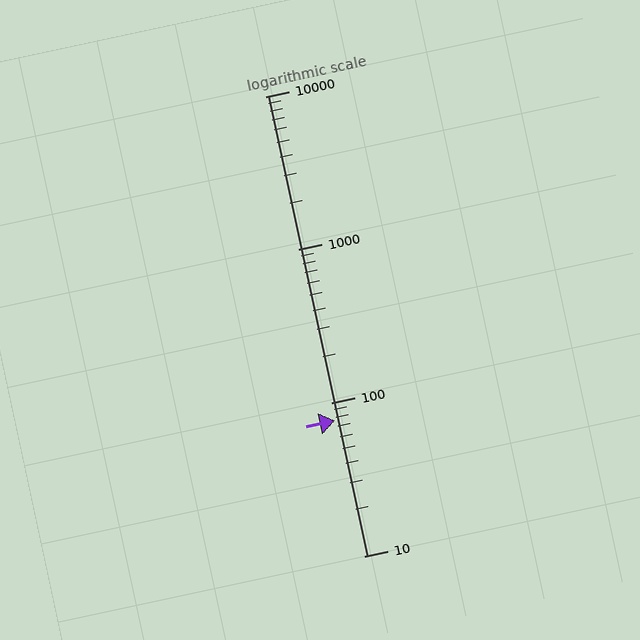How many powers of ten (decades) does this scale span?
The scale spans 3 decades, from 10 to 10000.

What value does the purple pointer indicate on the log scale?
The pointer indicates approximately 77.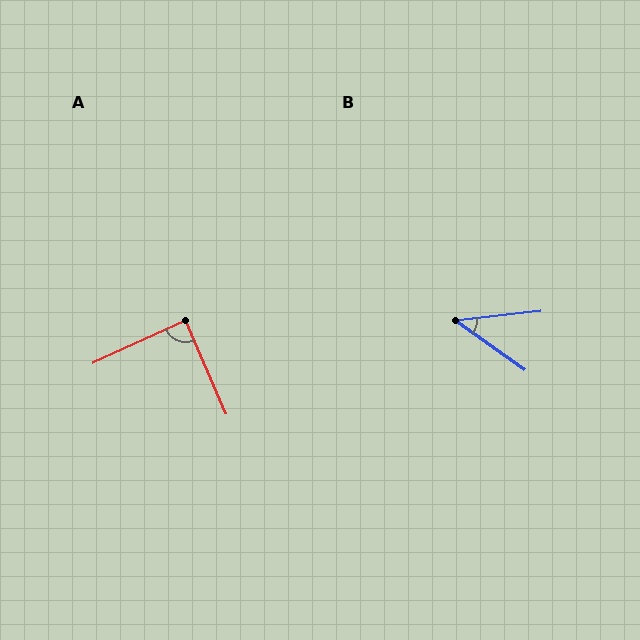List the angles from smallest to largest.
B (42°), A (89°).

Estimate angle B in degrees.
Approximately 42 degrees.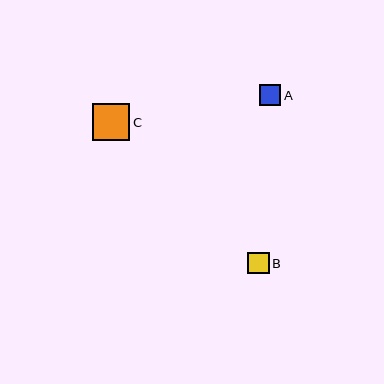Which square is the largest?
Square C is the largest with a size of approximately 37 pixels.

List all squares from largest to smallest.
From largest to smallest: C, B, A.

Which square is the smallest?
Square A is the smallest with a size of approximately 21 pixels.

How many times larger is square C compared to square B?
Square C is approximately 1.7 times the size of square B.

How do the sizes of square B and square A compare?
Square B and square A are approximately the same size.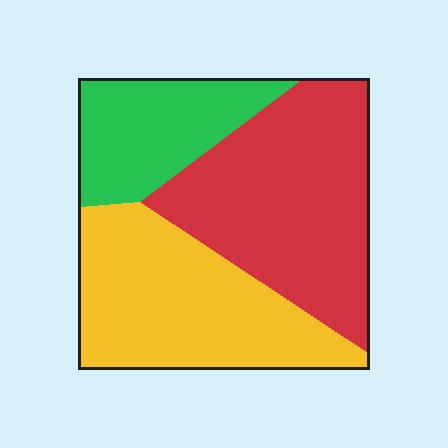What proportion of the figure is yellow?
Yellow covers about 35% of the figure.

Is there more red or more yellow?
Red.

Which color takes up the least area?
Green, at roughly 20%.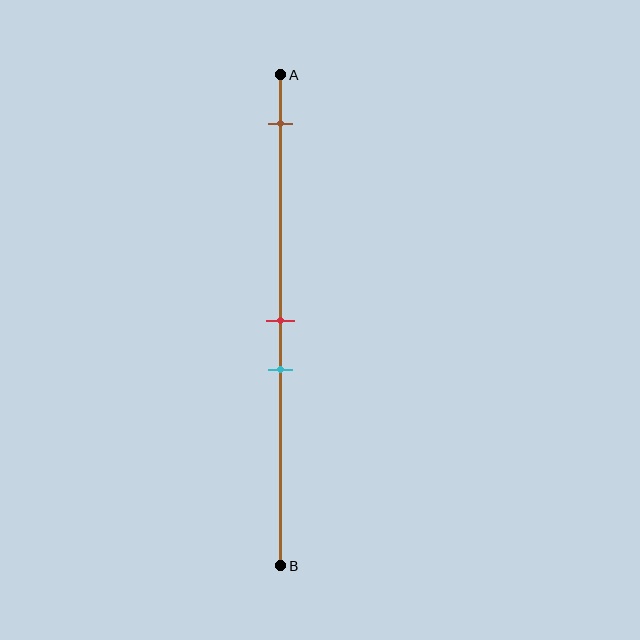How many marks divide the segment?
There are 3 marks dividing the segment.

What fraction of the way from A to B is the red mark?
The red mark is approximately 50% (0.5) of the way from A to B.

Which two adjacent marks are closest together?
The red and cyan marks are the closest adjacent pair.